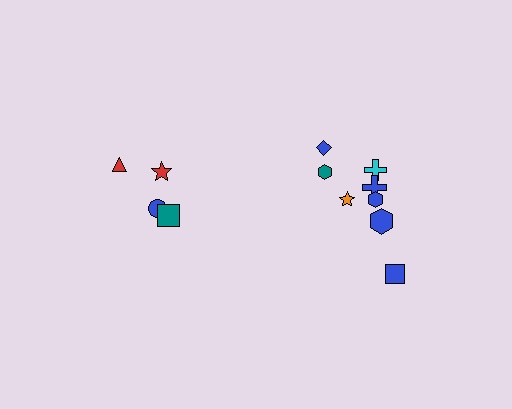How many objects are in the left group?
There are 4 objects.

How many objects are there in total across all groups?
There are 12 objects.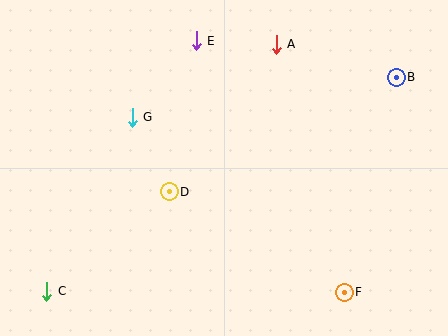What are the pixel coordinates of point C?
Point C is at (47, 291).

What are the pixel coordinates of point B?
Point B is at (396, 77).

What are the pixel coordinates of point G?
Point G is at (132, 117).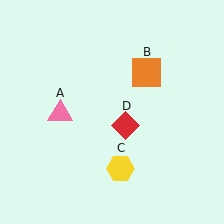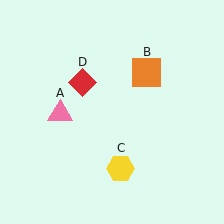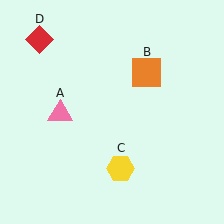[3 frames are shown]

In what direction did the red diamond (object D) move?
The red diamond (object D) moved up and to the left.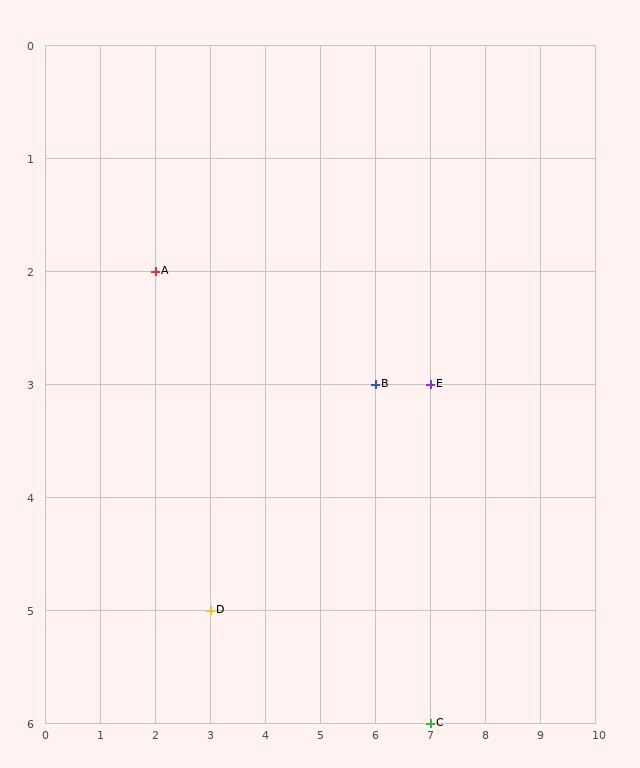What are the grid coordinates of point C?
Point C is at grid coordinates (7, 6).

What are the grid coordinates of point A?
Point A is at grid coordinates (2, 2).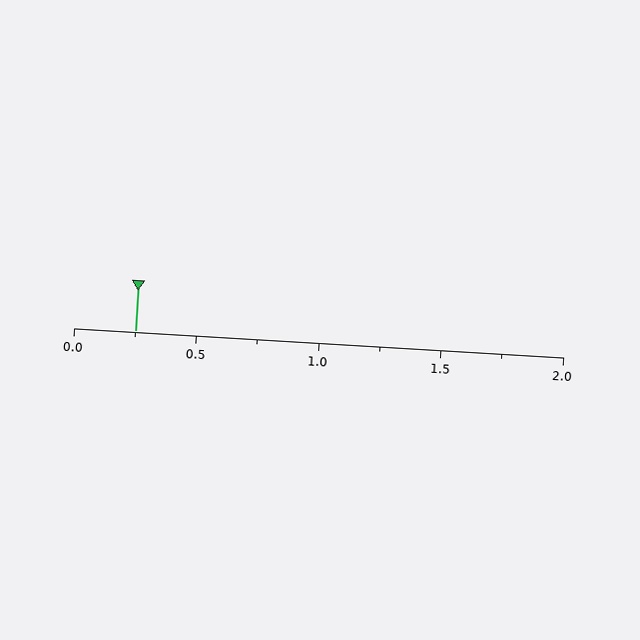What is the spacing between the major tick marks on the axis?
The major ticks are spaced 0.5 apart.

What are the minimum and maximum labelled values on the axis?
The axis runs from 0.0 to 2.0.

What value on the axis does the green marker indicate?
The marker indicates approximately 0.25.